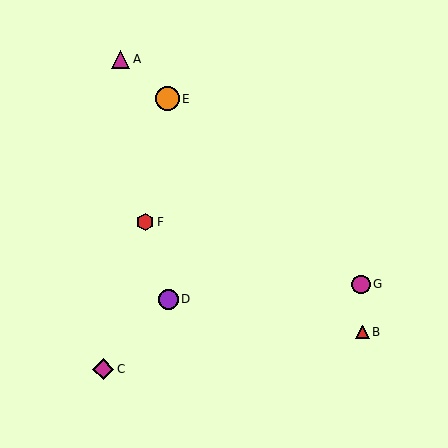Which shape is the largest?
The orange circle (labeled E) is the largest.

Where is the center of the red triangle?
The center of the red triangle is at (362, 332).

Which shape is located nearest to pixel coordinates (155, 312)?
The purple circle (labeled D) at (168, 299) is nearest to that location.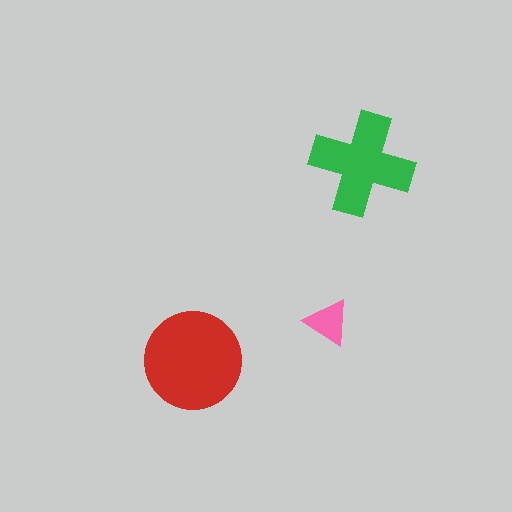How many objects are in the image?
There are 3 objects in the image.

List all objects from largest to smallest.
The red circle, the green cross, the pink triangle.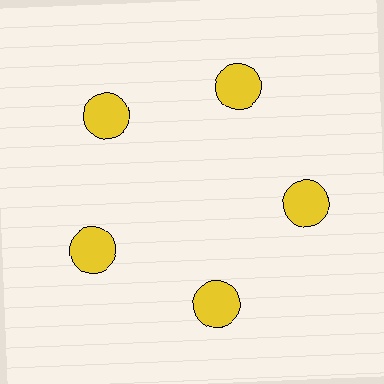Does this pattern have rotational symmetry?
Yes, this pattern has 5-fold rotational symmetry. It looks the same after rotating 72 degrees around the center.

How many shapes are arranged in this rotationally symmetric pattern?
There are 5 shapes, arranged in 5 groups of 1.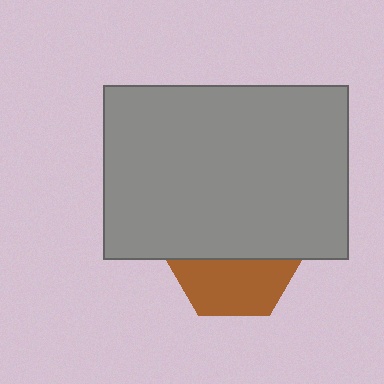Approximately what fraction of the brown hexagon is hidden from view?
Roughly 56% of the brown hexagon is hidden behind the gray rectangle.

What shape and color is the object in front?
The object in front is a gray rectangle.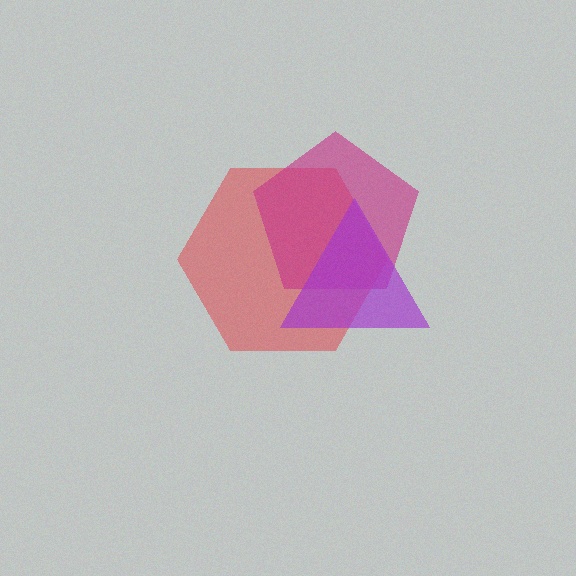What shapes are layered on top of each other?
The layered shapes are: a red hexagon, a magenta pentagon, a purple triangle.